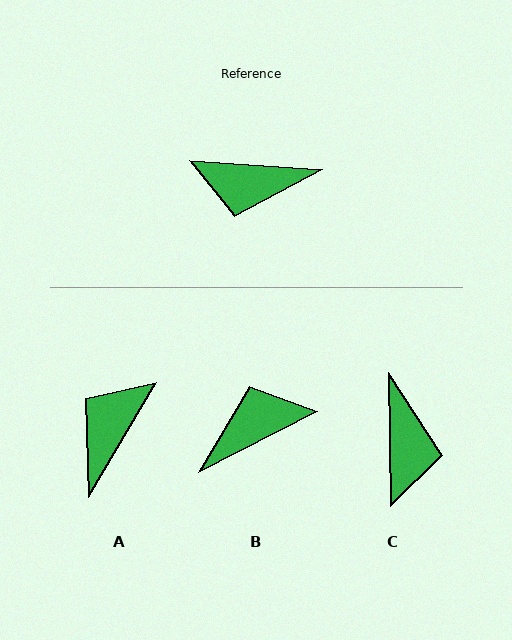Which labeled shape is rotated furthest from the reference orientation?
B, about 149 degrees away.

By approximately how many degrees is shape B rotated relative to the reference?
Approximately 149 degrees clockwise.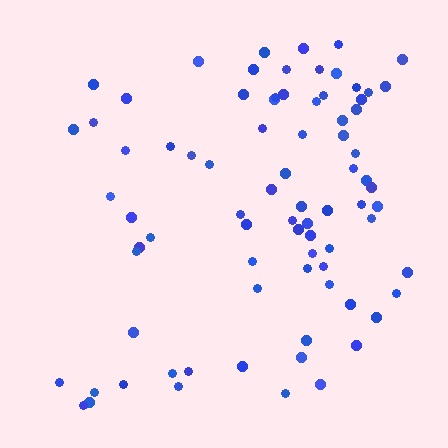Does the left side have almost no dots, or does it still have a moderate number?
Still a moderate number, just noticeably fewer than the right.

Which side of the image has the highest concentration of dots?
The right.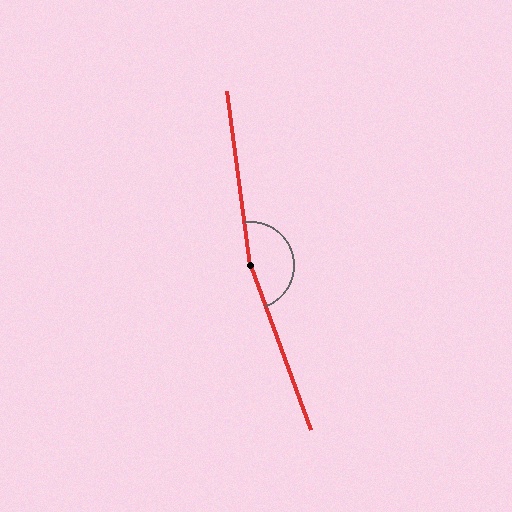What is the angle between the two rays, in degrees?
Approximately 168 degrees.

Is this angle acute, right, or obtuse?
It is obtuse.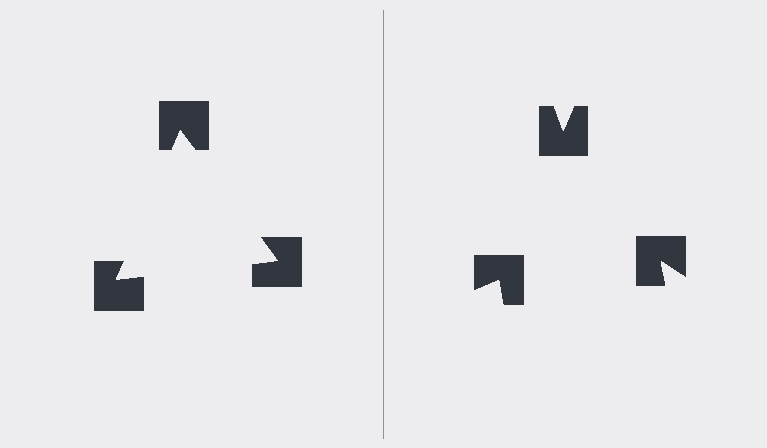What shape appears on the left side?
An illusory triangle.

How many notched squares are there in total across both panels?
6 — 3 on each side.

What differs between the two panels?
The notched squares are positioned identically on both sides; only the wedge orientations differ. On the left they align to a triangle; on the right they are misaligned.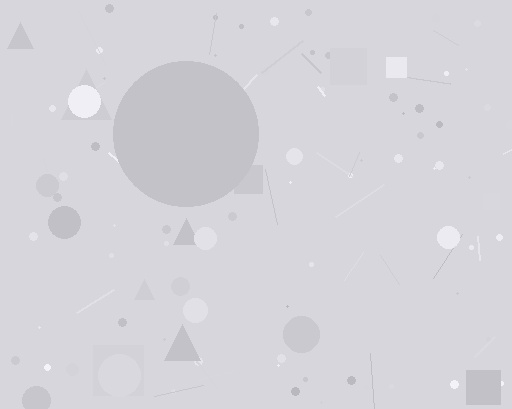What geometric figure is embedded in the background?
A circle is embedded in the background.